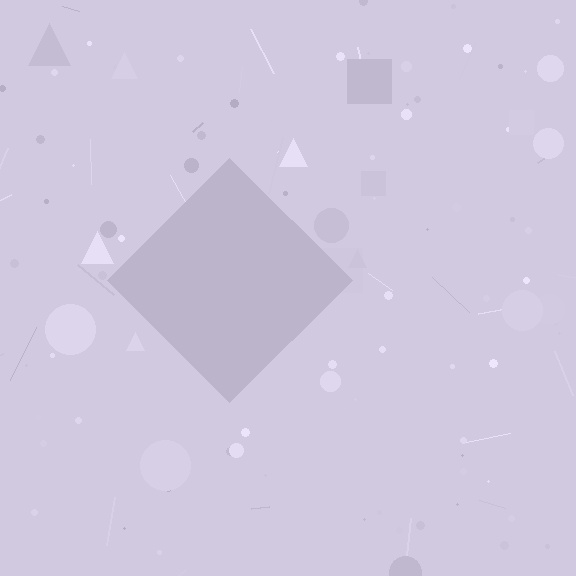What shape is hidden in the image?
A diamond is hidden in the image.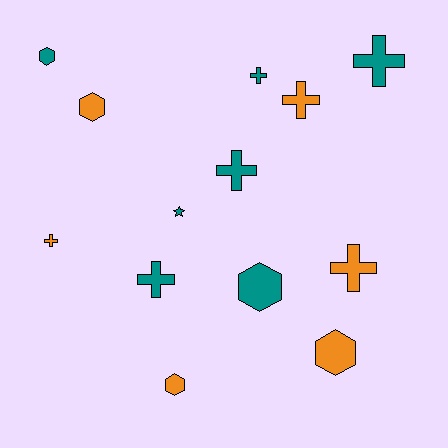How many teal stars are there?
There is 1 teal star.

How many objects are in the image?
There are 13 objects.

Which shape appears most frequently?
Cross, with 7 objects.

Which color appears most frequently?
Teal, with 7 objects.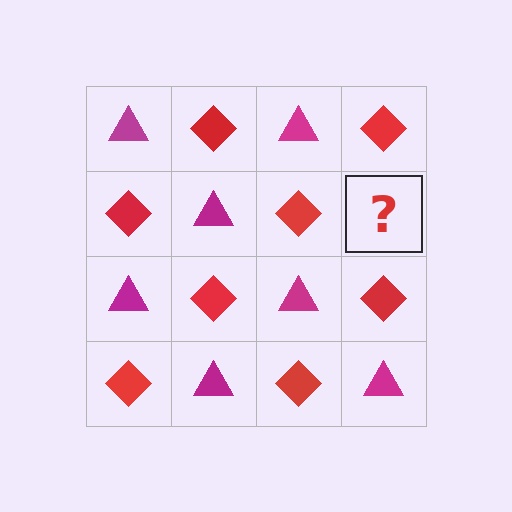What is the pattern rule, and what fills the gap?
The rule is that it alternates magenta triangle and red diamond in a checkerboard pattern. The gap should be filled with a magenta triangle.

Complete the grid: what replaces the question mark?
The question mark should be replaced with a magenta triangle.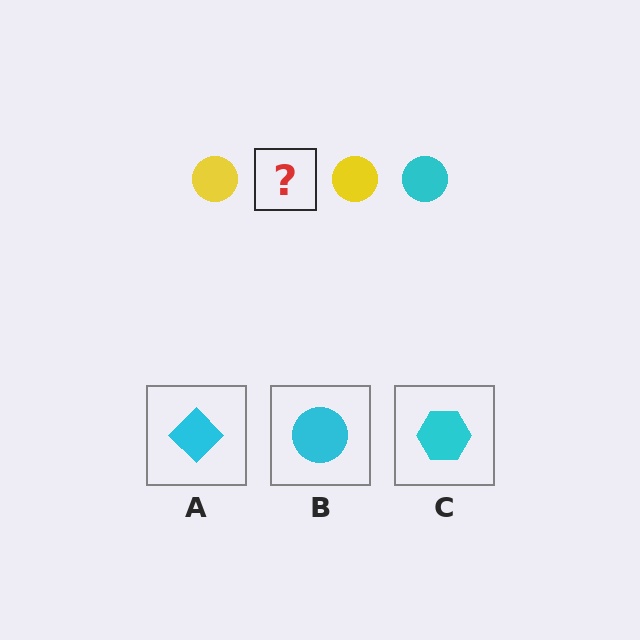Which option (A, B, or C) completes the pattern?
B.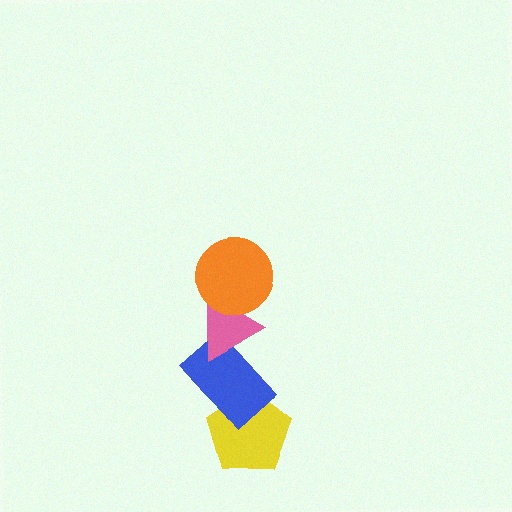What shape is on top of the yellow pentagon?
The blue rectangle is on top of the yellow pentagon.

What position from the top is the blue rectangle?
The blue rectangle is 3rd from the top.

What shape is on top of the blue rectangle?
The pink triangle is on top of the blue rectangle.